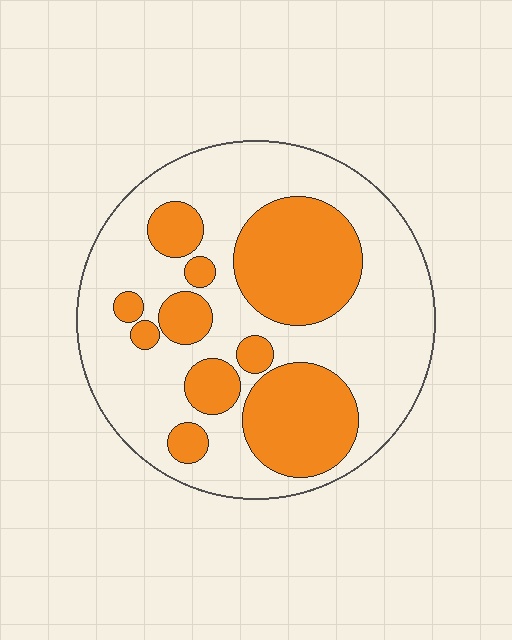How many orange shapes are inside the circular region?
10.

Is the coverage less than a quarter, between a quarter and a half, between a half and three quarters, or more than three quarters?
Between a quarter and a half.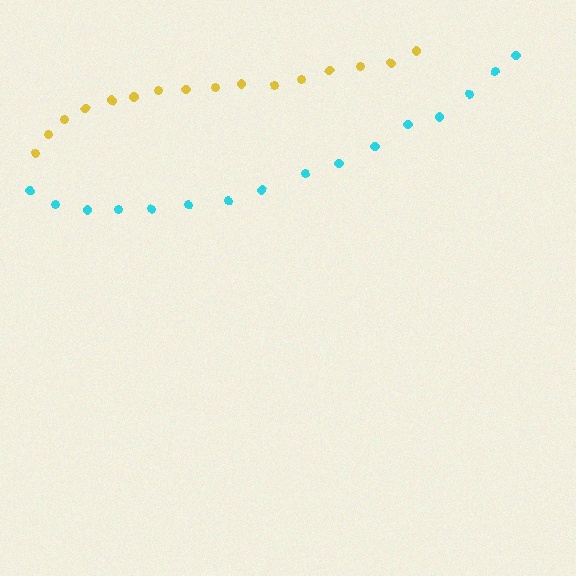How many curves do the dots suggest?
There are 2 distinct paths.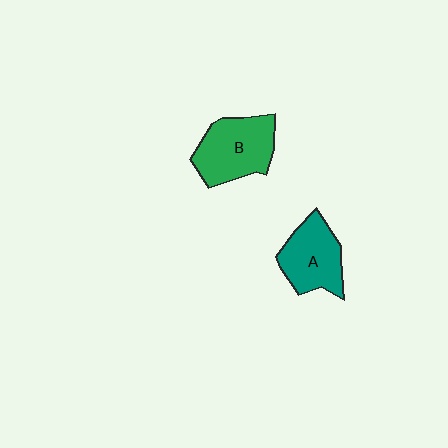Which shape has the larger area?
Shape B (green).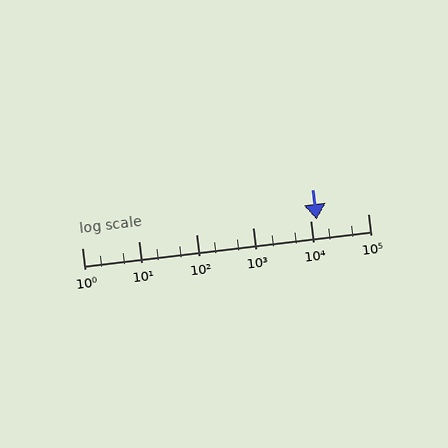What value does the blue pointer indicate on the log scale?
The pointer indicates approximately 13000.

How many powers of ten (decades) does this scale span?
The scale spans 5 decades, from 1 to 100000.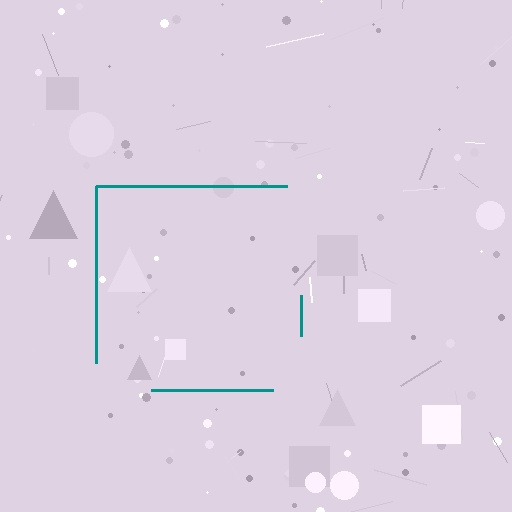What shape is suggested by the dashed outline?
The dashed outline suggests a square.